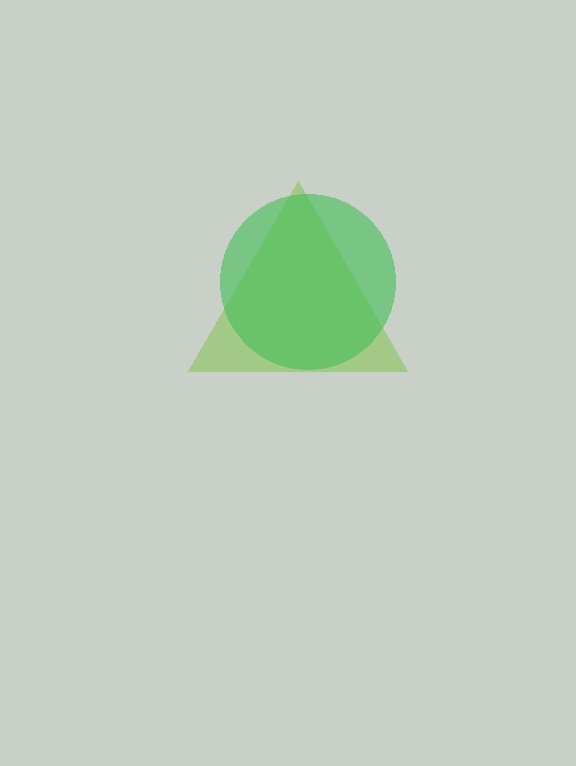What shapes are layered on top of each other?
The layered shapes are: a lime triangle, a green circle.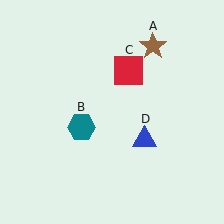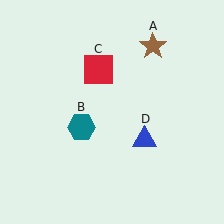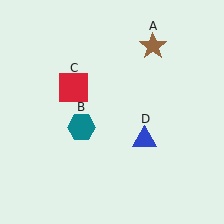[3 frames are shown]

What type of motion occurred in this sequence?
The red square (object C) rotated counterclockwise around the center of the scene.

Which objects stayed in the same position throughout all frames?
Brown star (object A) and teal hexagon (object B) and blue triangle (object D) remained stationary.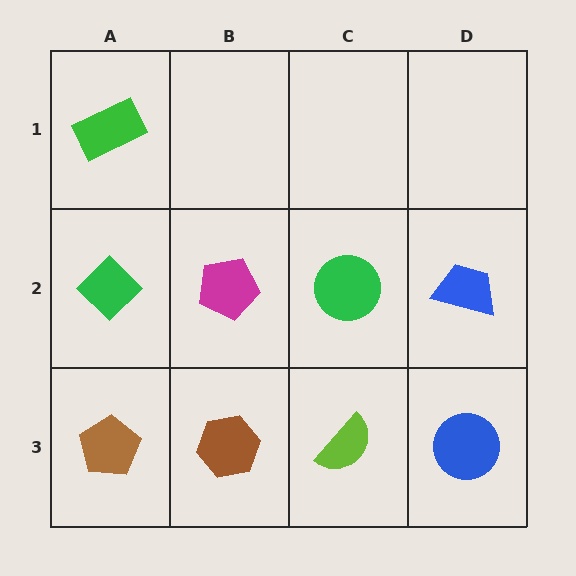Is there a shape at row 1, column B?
No, that cell is empty.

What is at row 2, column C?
A green circle.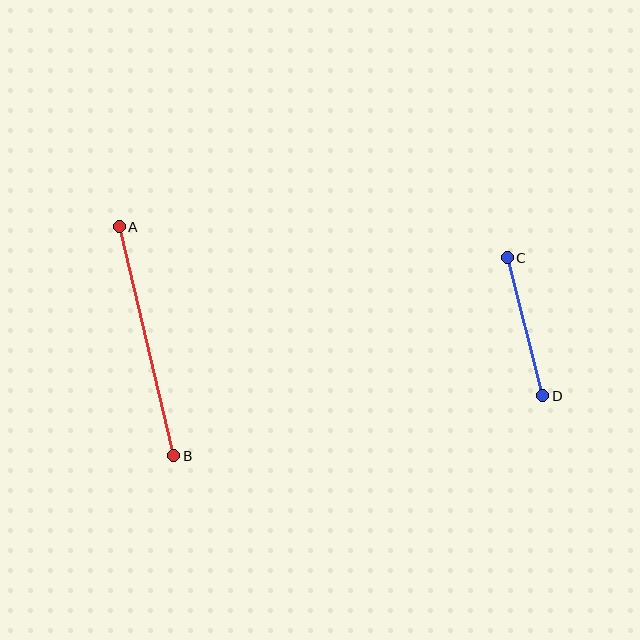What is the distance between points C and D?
The distance is approximately 143 pixels.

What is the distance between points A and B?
The distance is approximately 236 pixels.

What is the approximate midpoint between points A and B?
The midpoint is at approximately (147, 341) pixels.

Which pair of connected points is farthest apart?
Points A and B are farthest apart.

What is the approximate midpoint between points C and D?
The midpoint is at approximately (525, 327) pixels.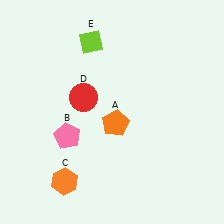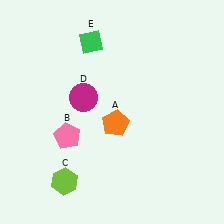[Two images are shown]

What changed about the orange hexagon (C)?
In Image 1, C is orange. In Image 2, it changed to lime.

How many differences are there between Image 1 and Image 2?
There are 3 differences between the two images.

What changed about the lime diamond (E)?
In Image 1, E is lime. In Image 2, it changed to green.